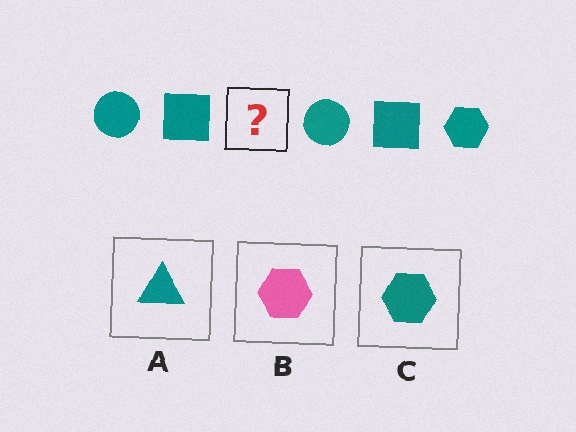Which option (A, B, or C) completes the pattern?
C.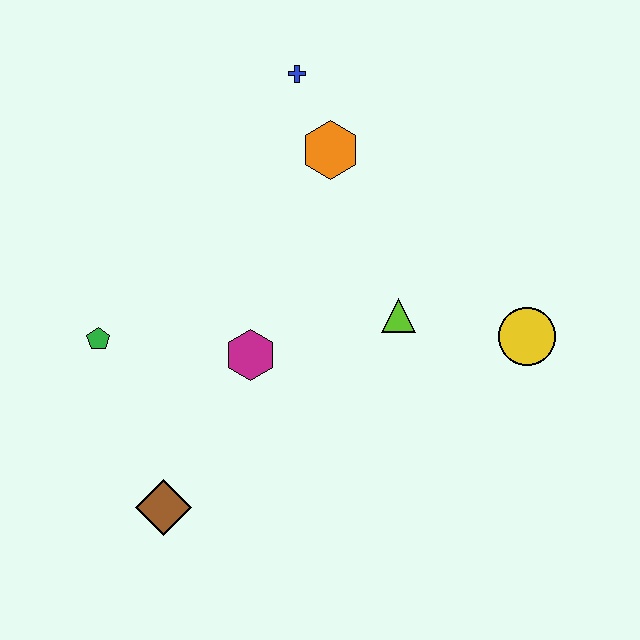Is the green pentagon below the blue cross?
Yes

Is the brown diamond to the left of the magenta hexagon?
Yes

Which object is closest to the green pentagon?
The magenta hexagon is closest to the green pentagon.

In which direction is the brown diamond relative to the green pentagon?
The brown diamond is below the green pentagon.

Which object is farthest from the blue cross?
The brown diamond is farthest from the blue cross.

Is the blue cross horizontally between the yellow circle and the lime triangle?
No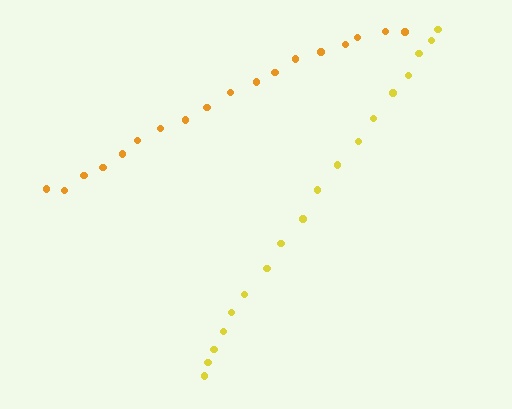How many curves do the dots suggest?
There are 2 distinct paths.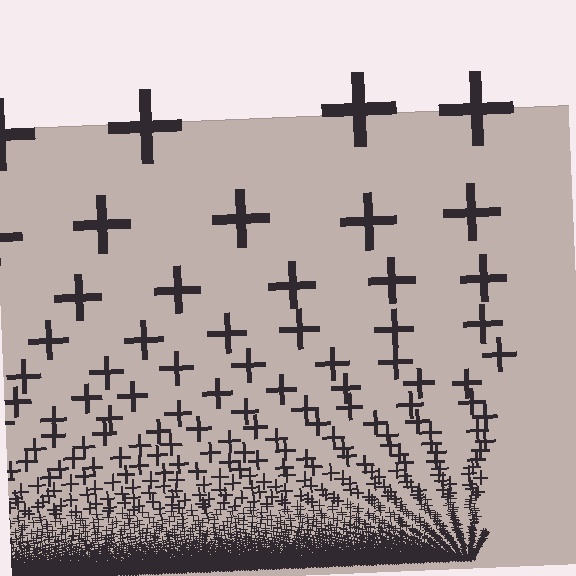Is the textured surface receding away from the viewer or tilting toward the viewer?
The surface appears to tilt toward the viewer. Texture elements get larger and sparser toward the top.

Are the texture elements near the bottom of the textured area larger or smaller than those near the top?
Smaller. The gradient is inverted — elements near the bottom are smaller and denser.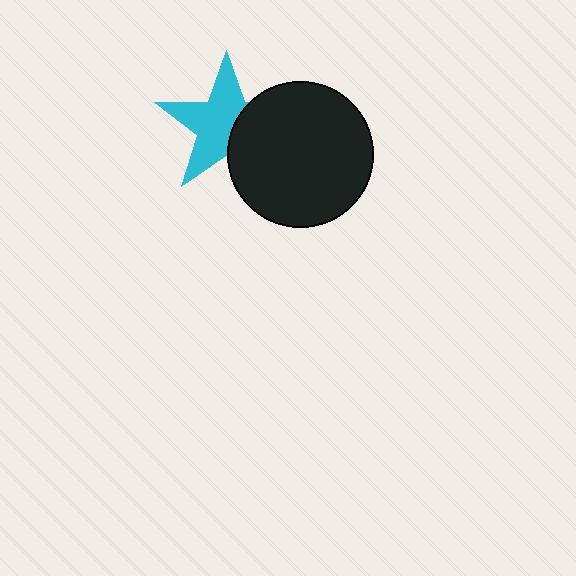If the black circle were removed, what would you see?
You would see the complete cyan star.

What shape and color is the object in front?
The object in front is a black circle.